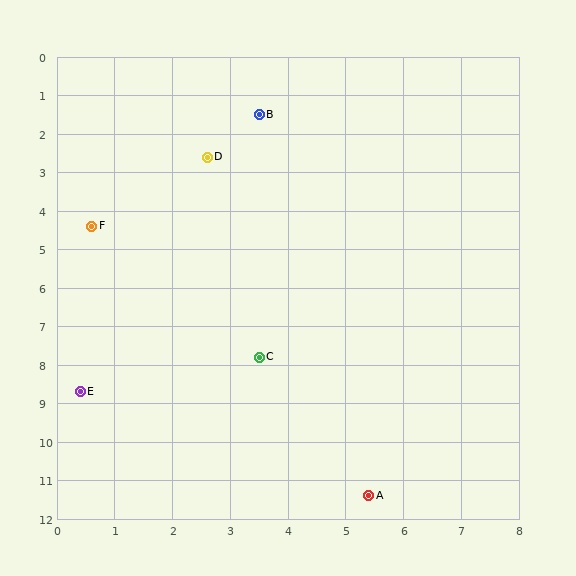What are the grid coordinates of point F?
Point F is at approximately (0.6, 4.4).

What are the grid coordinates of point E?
Point E is at approximately (0.4, 8.7).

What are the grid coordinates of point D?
Point D is at approximately (2.6, 2.6).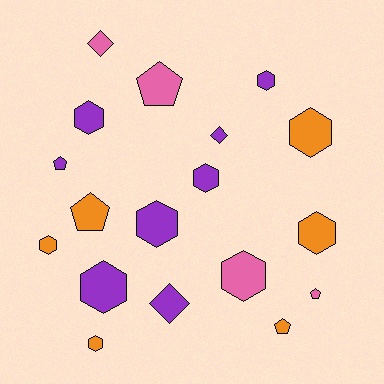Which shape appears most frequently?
Hexagon, with 10 objects.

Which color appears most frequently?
Purple, with 8 objects.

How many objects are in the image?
There are 18 objects.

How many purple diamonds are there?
There are 2 purple diamonds.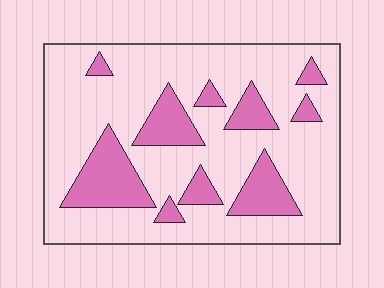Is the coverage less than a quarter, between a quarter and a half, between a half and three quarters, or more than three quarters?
Less than a quarter.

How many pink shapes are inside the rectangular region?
10.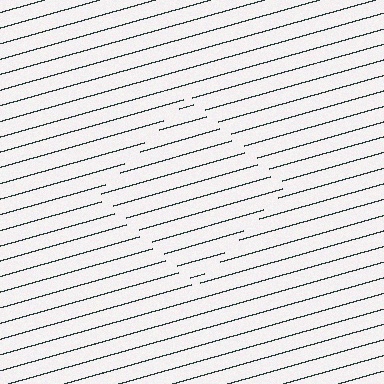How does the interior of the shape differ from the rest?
The interior of the shape contains the same grating, shifted by half a period — the contour is defined by the phase discontinuity where line-ends from the inner and outer gratings abut.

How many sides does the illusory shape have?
4 sides — the line-ends trace a square.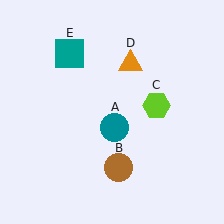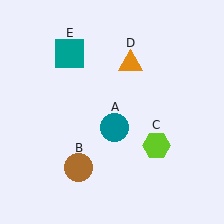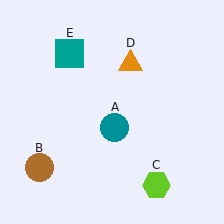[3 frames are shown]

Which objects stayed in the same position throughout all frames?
Teal circle (object A) and orange triangle (object D) and teal square (object E) remained stationary.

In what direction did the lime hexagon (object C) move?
The lime hexagon (object C) moved down.